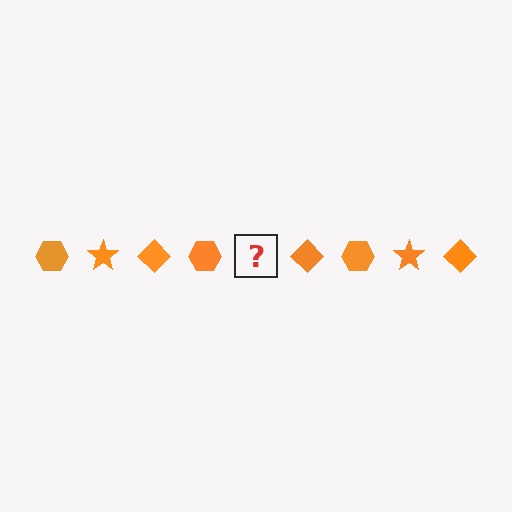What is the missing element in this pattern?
The missing element is an orange star.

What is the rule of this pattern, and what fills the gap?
The rule is that the pattern cycles through hexagon, star, diamond shapes in orange. The gap should be filled with an orange star.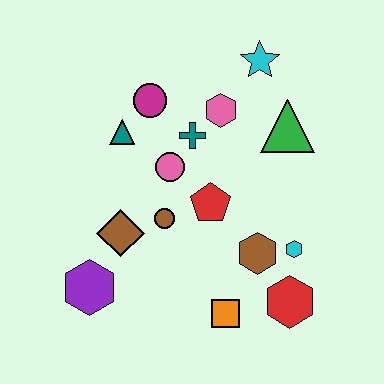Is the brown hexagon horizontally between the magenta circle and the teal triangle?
No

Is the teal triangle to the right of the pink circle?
No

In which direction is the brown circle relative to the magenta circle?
The brown circle is below the magenta circle.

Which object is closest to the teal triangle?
The magenta circle is closest to the teal triangle.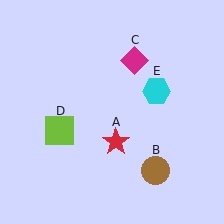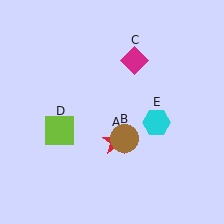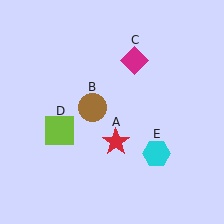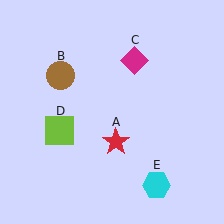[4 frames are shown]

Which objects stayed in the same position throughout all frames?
Red star (object A) and magenta diamond (object C) and lime square (object D) remained stationary.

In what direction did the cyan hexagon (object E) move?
The cyan hexagon (object E) moved down.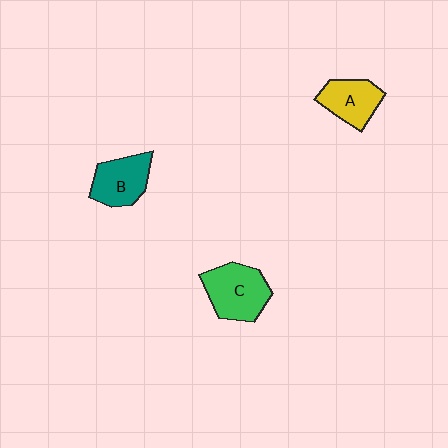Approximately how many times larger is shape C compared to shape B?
Approximately 1.2 times.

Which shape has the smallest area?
Shape A (yellow).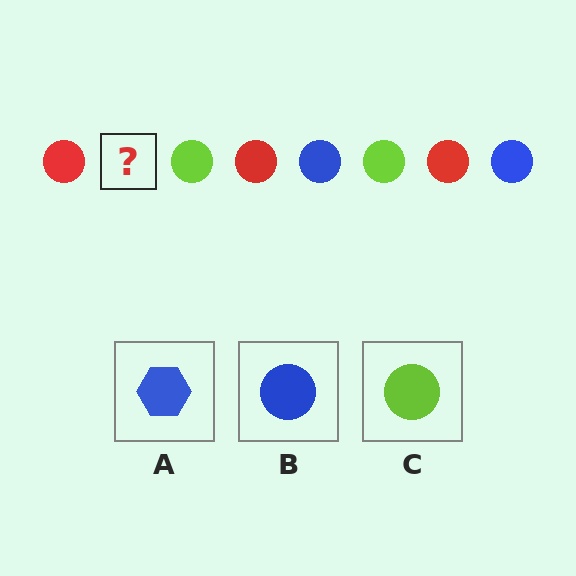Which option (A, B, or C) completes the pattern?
B.